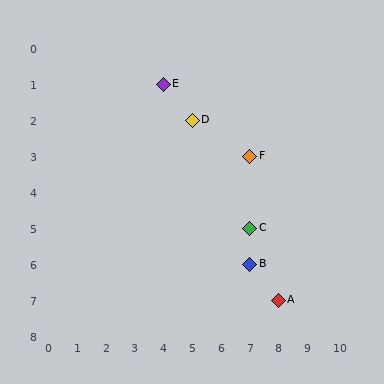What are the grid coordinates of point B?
Point B is at grid coordinates (7, 6).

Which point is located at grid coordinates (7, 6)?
Point B is at (7, 6).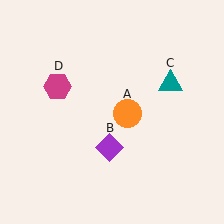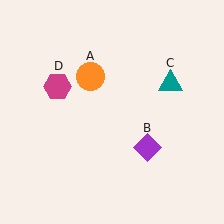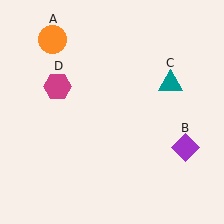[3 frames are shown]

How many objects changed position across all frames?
2 objects changed position: orange circle (object A), purple diamond (object B).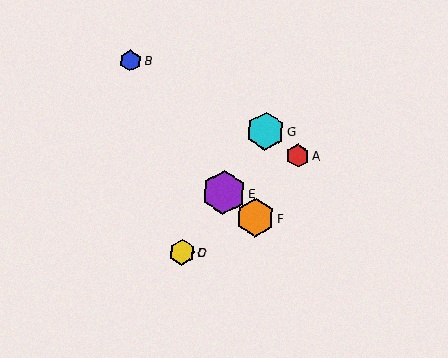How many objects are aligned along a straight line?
4 objects (C, D, E, G) are aligned along a straight line.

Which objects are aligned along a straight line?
Objects C, D, E, G are aligned along a straight line.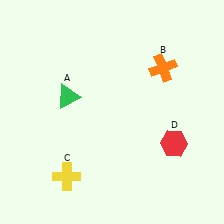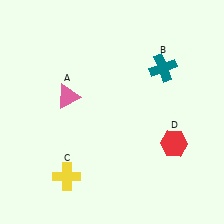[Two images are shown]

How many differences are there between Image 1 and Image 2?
There are 2 differences between the two images.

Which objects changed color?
A changed from green to pink. B changed from orange to teal.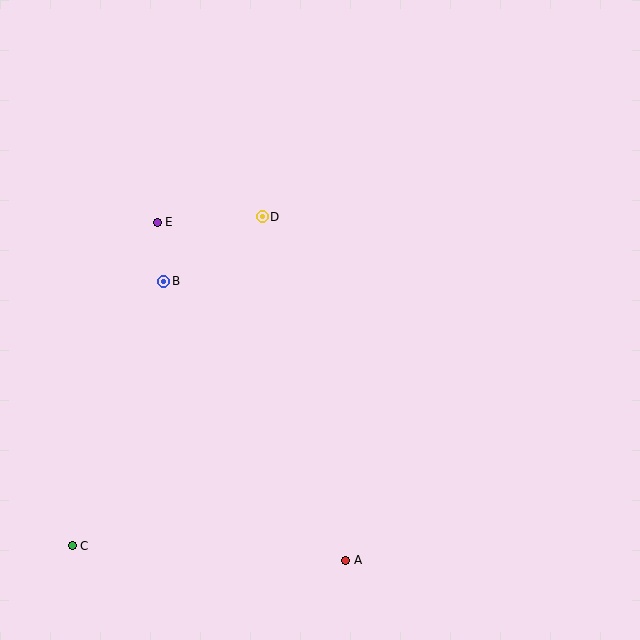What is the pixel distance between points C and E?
The distance between C and E is 334 pixels.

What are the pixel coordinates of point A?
Point A is at (346, 560).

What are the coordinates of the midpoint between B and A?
The midpoint between B and A is at (255, 421).